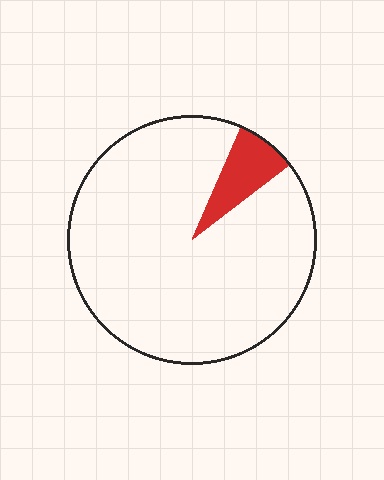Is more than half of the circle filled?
No.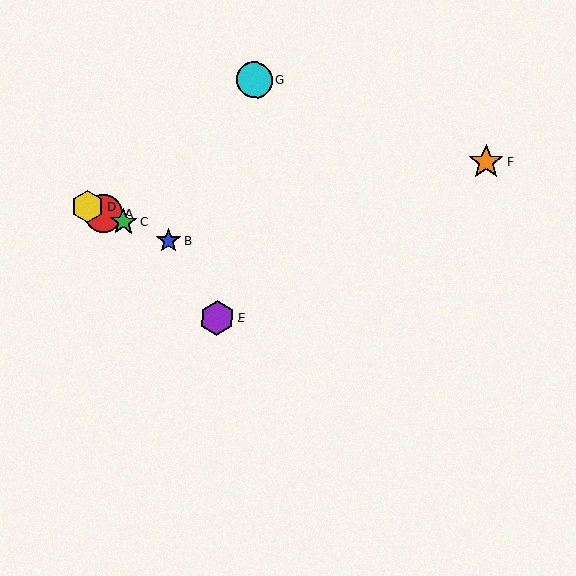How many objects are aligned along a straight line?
4 objects (A, B, C, D) are aligned along a straight line.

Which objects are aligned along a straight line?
Objects A, B, C, D are aligned along a straight line.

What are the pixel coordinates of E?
Object E is at (217, 318).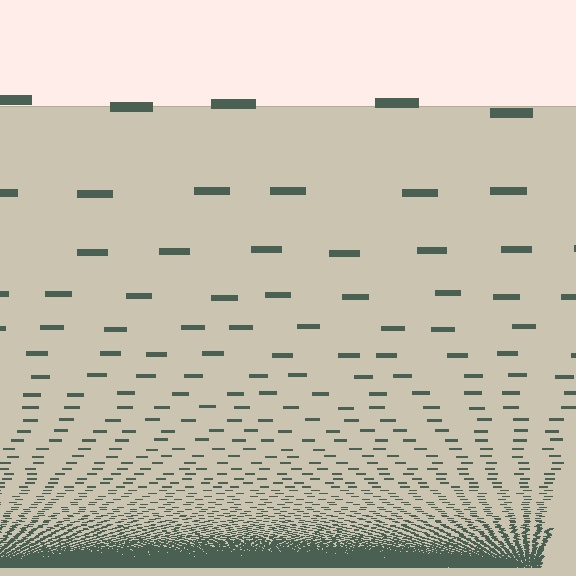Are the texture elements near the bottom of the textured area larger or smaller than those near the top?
Smaller. The gradient is inverted — elements near the bottom are smaller and denser.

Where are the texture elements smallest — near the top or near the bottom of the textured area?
Near the bottom.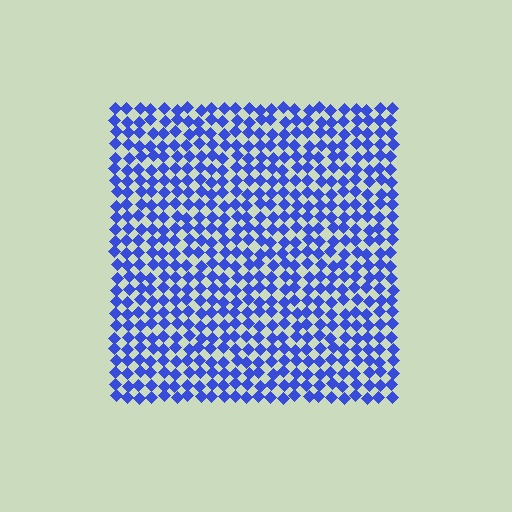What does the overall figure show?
The overall figure shows a square.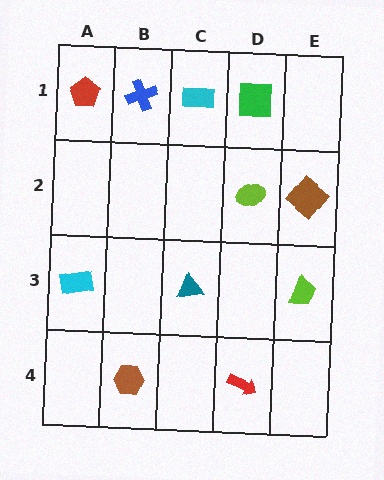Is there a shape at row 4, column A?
No, that cell is empty.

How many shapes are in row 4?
2 shapes.